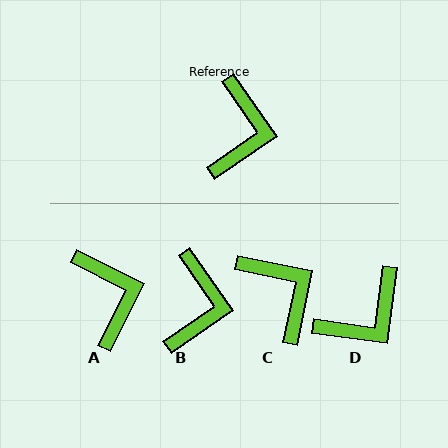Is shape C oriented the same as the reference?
No, it is off by about 43 degrees.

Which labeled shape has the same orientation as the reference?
B.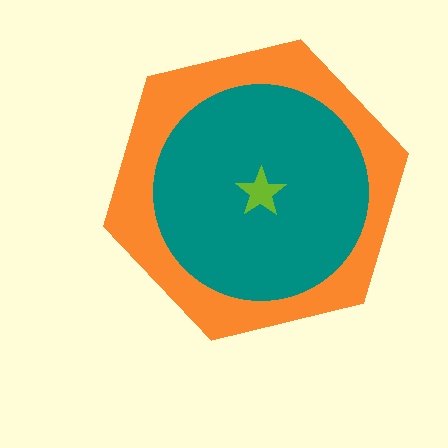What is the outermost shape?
The orange hexagon.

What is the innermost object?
The lime star.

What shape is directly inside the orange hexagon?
The teal circle.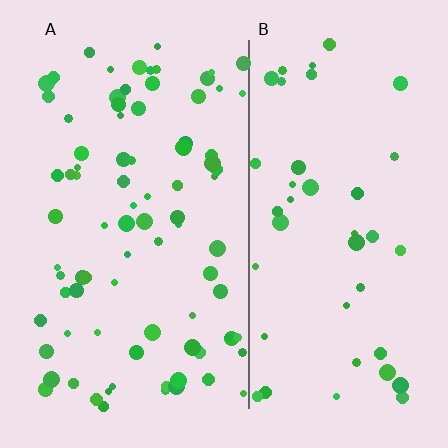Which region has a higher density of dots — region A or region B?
A (the left).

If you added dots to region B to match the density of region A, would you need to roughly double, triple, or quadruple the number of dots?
Approximately double.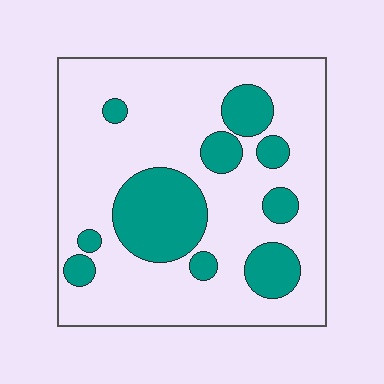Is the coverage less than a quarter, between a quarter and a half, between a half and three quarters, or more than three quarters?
Less than a quarter.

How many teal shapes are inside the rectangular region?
10.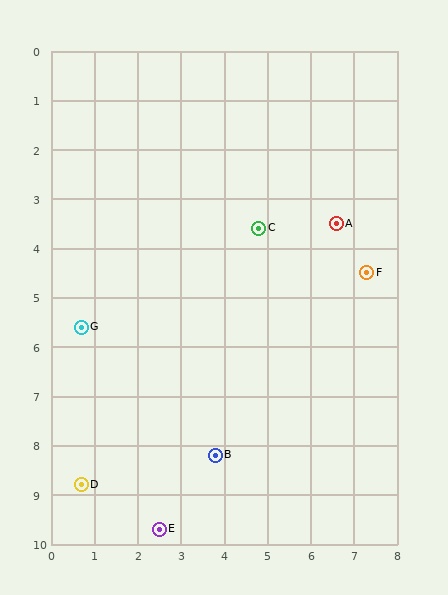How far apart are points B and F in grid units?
Points B and F are about 5.1 grid units apart.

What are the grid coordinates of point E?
Point E is at approximately (2.5, 9.7).